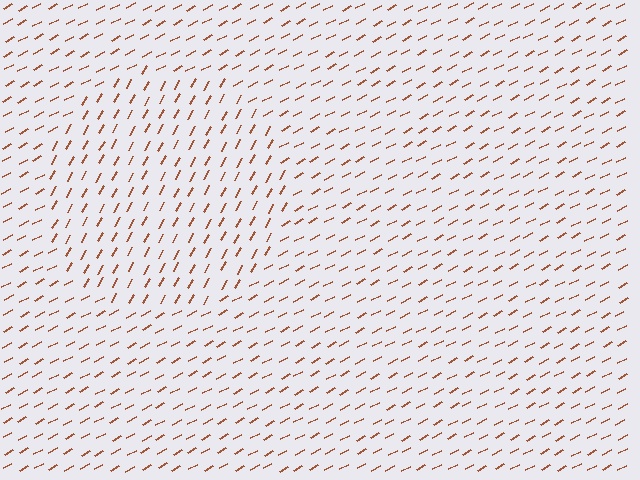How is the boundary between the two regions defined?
The boundary is defined purely by a change in line orientation (approximately 33 degrees difference). All lines are the same color and thickness.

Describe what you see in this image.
The image is filled with small brown line segments. A circle region in the image has lines oriented differently from the surrounding lines, creating a visible texture boundary.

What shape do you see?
I see a circle.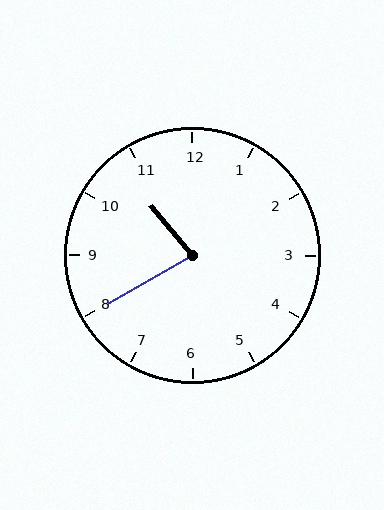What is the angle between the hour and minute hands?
Approximately 80 degrees.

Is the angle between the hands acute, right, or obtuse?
It is acute.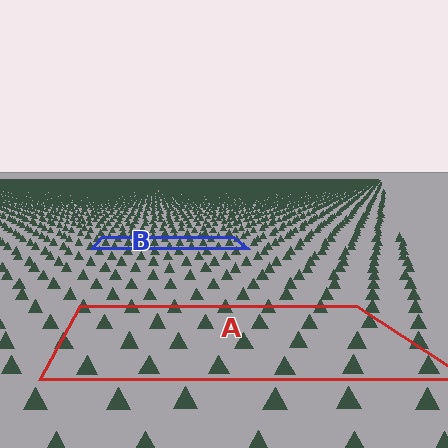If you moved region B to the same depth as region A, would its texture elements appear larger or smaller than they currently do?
They would appear larger. At a closer depth, the same texture elements are projected at a bigger on-screen size.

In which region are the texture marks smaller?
The texture marks are smaller in region B, because it is farther away.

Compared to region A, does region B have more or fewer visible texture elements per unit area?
Region B has more texture elements per unit area — they are packed more densely because it is farther away.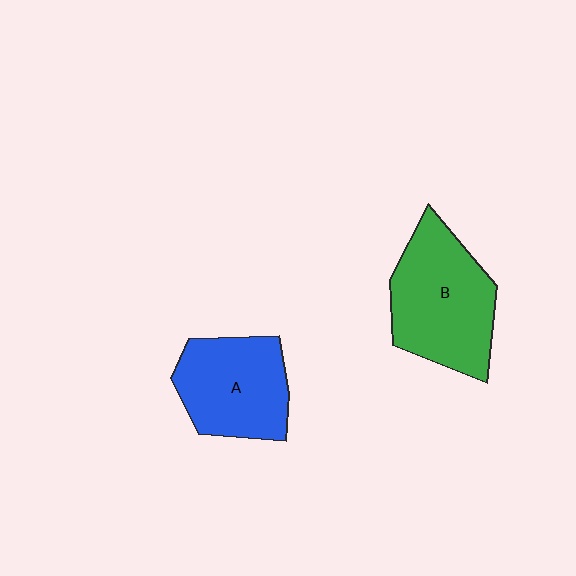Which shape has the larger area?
Shape B (green).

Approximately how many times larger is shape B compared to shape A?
Approximately 1.2 times.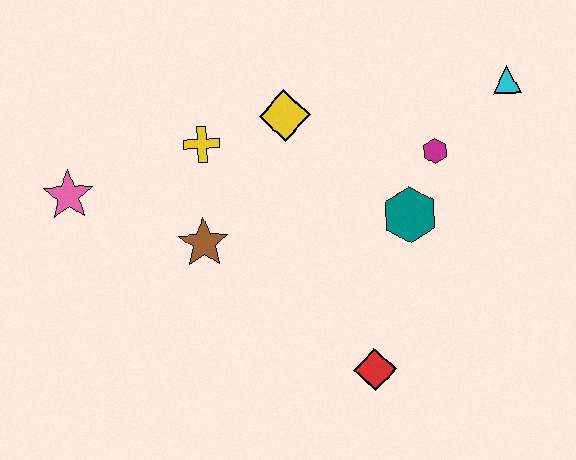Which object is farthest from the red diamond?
The pink star is farthest from the red diamond.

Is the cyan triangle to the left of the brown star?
No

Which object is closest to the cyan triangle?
The magenta hexagon is closest to the cyan triangle.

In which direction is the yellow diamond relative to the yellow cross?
The yellow diamond is to the right of the yellow cross.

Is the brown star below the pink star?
Yes